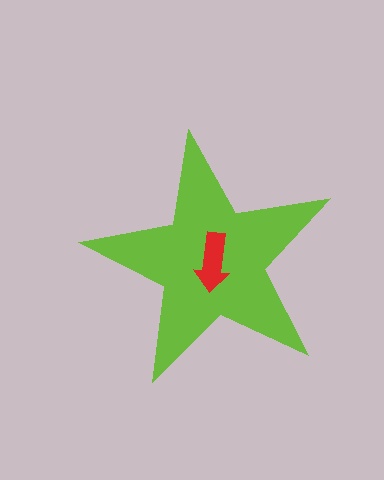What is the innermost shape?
The red arrow.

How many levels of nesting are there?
2.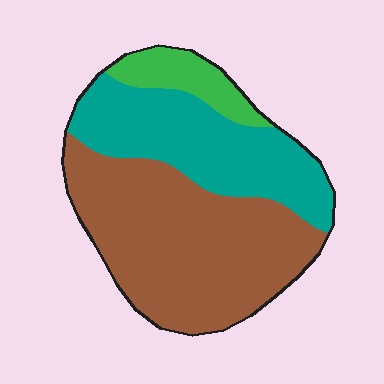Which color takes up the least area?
Green, at roughly 10%.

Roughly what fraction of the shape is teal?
Teal covers roughly 35% of the shape.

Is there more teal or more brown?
Brown.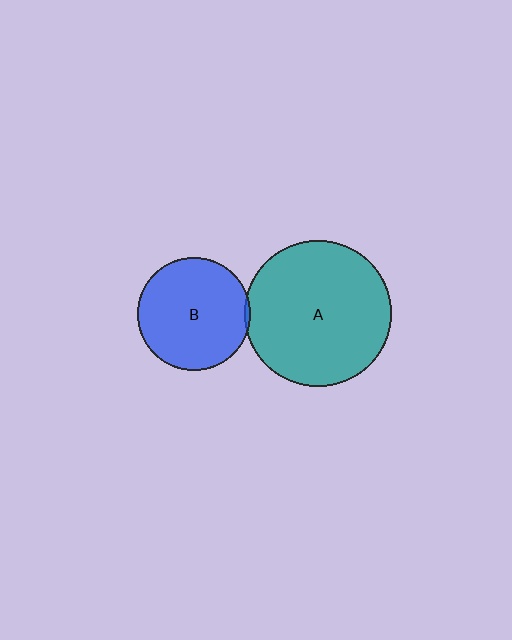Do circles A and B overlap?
Yes.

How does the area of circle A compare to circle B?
Approximately 1.7 times.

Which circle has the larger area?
Circle A (teal).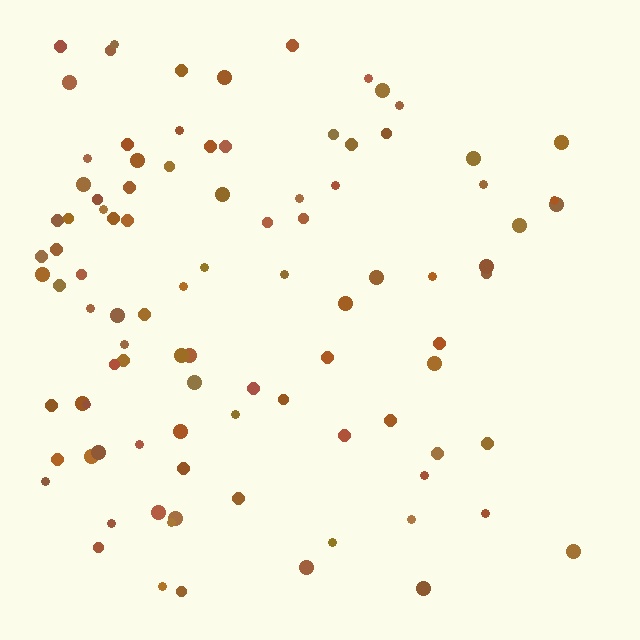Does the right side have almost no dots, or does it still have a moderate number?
Still a moderate number, just noticeably fewer than the left.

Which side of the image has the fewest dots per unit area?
The right.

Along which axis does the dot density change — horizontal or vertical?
Horizontal.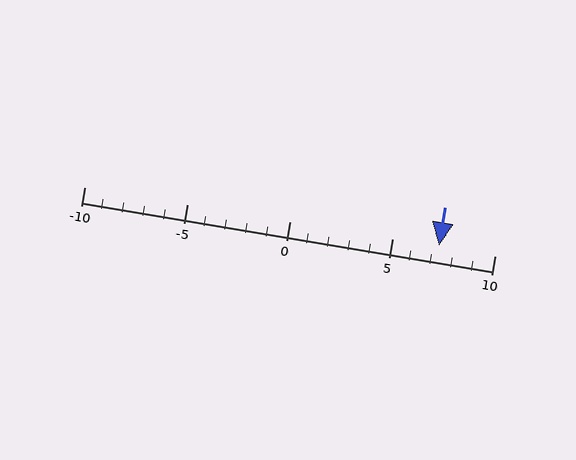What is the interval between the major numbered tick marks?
The major tick marks are spaced 5 units apart.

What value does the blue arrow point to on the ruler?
The blue arrow points to approximately 7.